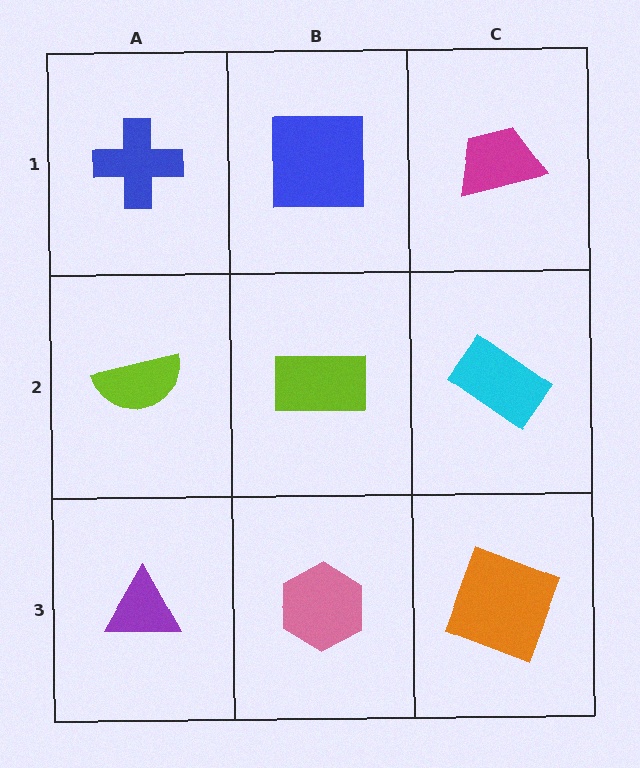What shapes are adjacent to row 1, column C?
A cyan rectangle (row 2, column C), a blue square (row 1, column B).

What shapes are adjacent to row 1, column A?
A lime semicircle (row 2, column A), a blue square (row 1, column B).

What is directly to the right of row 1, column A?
A blue square.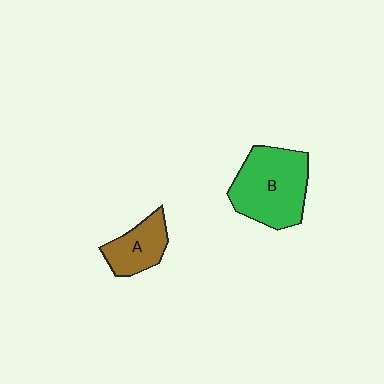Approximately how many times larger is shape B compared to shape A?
Approximately 1.9 times.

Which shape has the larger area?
Shape B (green).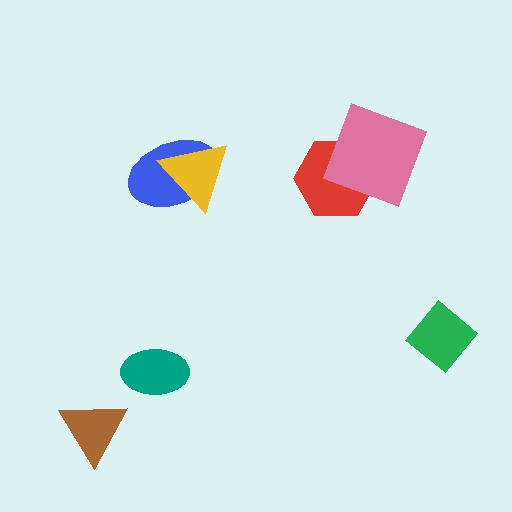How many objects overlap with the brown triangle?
0 objects overlap with the brown triangle.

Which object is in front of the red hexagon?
The pink square is in front of the red hexagon.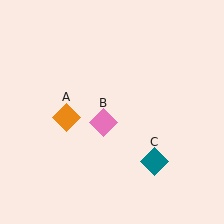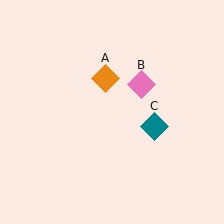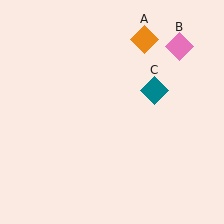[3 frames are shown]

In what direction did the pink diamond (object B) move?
The pink diamond (object B) moved up and to the right.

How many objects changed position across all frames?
3 objects changed position: orange diamond (object A), pink diamond (object B), teal diamond (object C).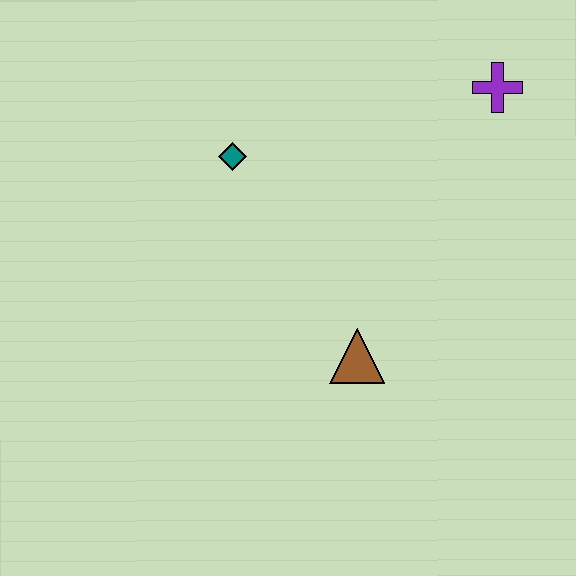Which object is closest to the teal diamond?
The brown triangle is closest to the teal diamond.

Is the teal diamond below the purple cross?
Yes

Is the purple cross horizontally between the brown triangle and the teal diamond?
No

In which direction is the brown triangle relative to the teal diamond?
The brown triangle is below the teal diamond.